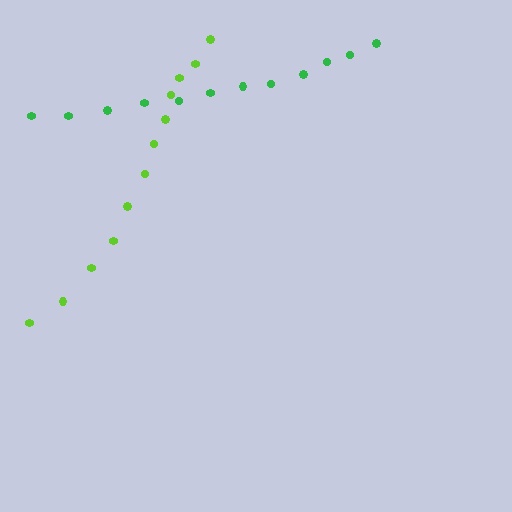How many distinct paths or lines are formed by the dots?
There are 2 distinct paths.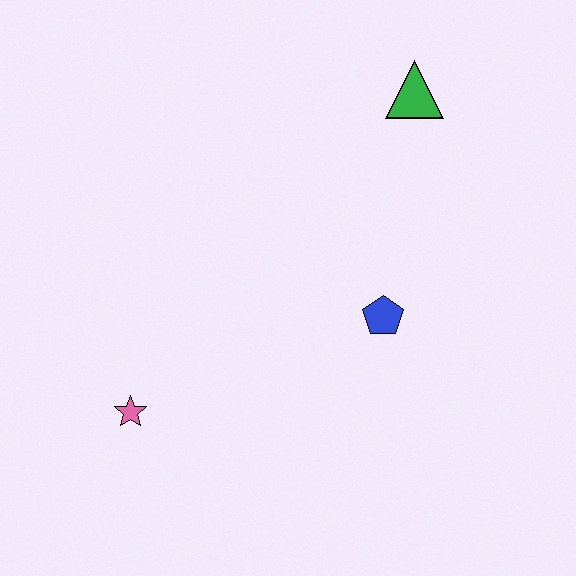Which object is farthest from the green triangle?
The pink star is farthest from the green triangle.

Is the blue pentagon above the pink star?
Yes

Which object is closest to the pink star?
The blue pentagon is closest to the pink star.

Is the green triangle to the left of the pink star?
No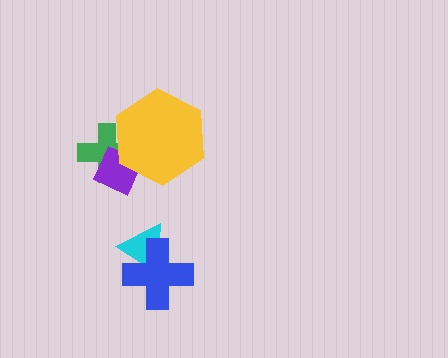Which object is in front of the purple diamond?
The yellow hexagon is in front of the purple diamond.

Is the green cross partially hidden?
Yes, it is partially covered by another shape.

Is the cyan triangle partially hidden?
Yes, it is partially covered by another shape.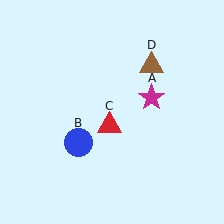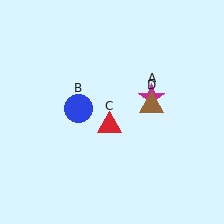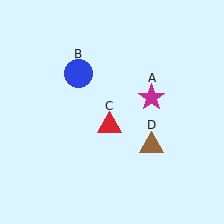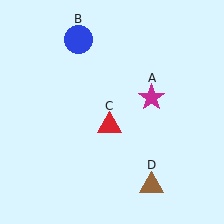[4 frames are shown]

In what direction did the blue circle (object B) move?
The blue circle (object B) moved up.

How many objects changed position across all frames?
2 objects changed position: blue circle (object B), brown triangle (object D).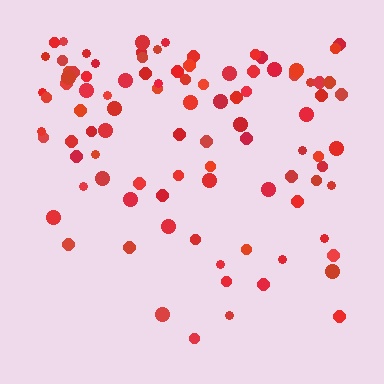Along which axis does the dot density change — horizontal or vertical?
Vertical.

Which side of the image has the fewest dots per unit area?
The bottom.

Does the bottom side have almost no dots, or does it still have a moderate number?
Still a moderate number, just noticeably fewer than the top.